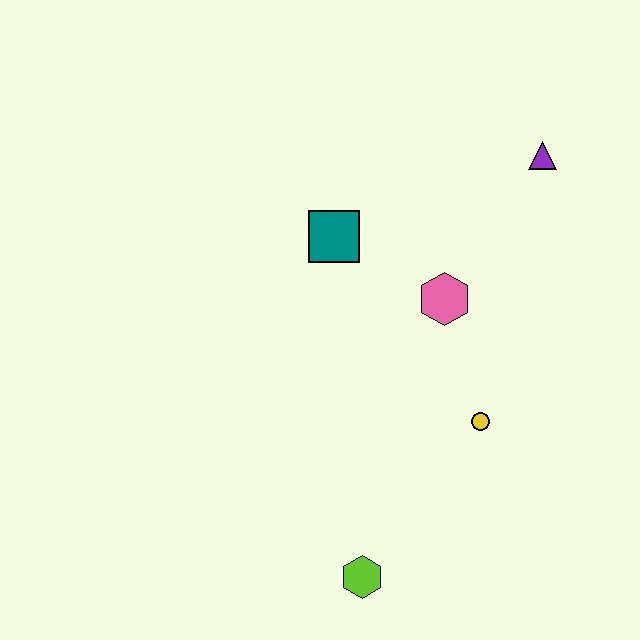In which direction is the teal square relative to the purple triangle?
The teal square is to the left of the purple triangle.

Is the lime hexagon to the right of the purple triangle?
No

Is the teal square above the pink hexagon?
Yes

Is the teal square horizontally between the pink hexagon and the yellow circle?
No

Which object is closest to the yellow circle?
The pink hexagon is closest to the yellow circle.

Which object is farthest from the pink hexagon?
The lime hexagon is farthest from the pink hexagon.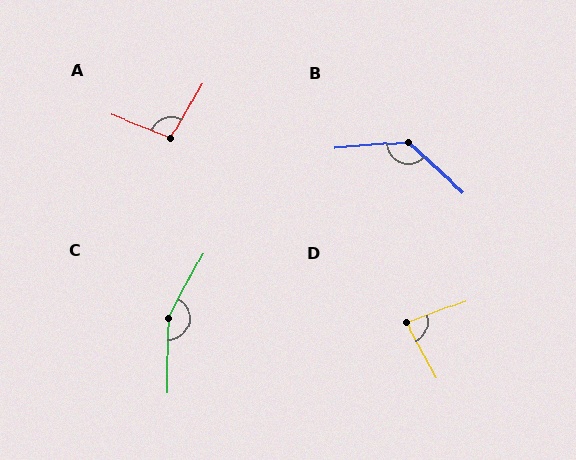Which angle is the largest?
C, at approximately 153 degrees.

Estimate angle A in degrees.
Approximately 99 degrees.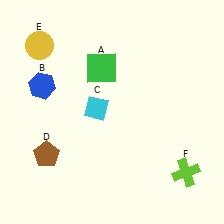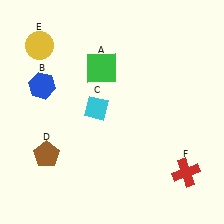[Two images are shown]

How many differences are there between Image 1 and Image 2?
There is 1 difference between the two images.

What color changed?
The cross (F) changed from lime in Image 1 to red in Image 2.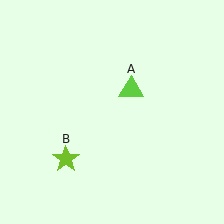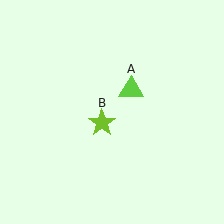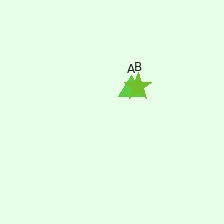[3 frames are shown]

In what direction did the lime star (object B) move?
The lime star (object B) moved up and to the right.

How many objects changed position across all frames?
1 object changed position: lime star (object B).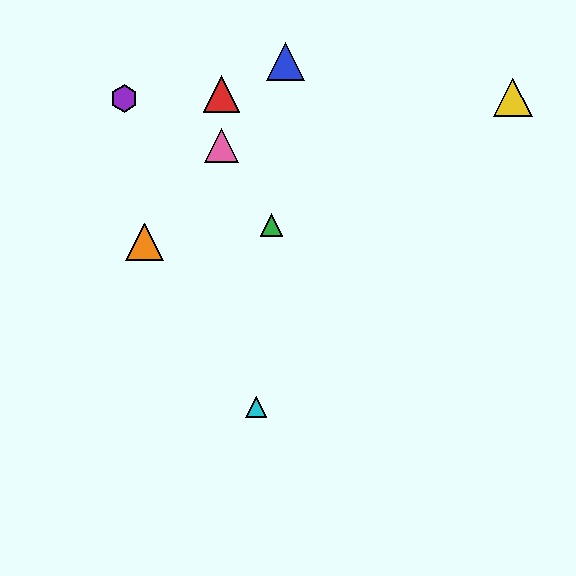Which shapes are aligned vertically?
The red triangle, the pink triangle are aligned vertically.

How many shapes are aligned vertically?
2 shapes (the red triangle, the pink triangle) are aligned vertically.